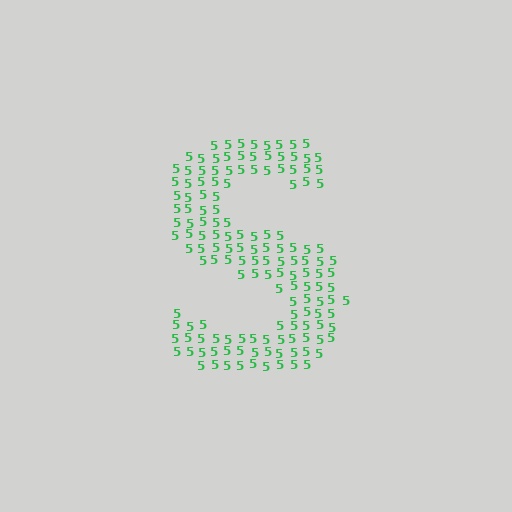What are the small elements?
The small elements are digit 5's.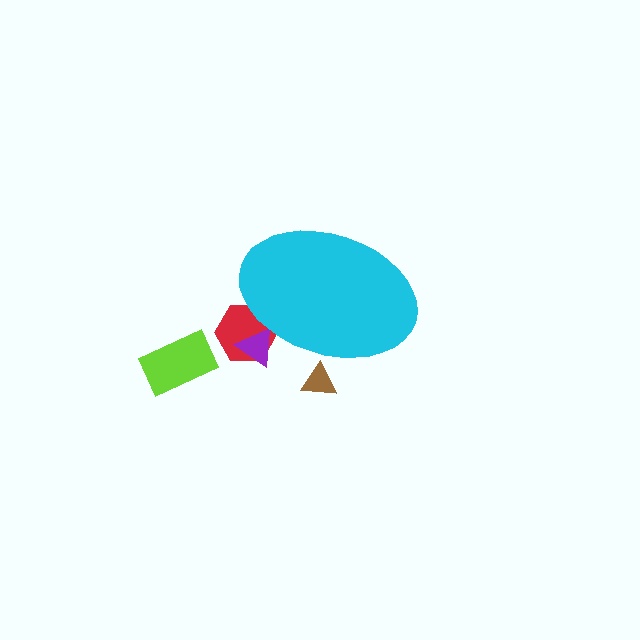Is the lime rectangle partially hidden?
No, the lime rectangle is fully visible.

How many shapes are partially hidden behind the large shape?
3 shapes are partially hidden.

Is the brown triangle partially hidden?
Yes, the brown triangle is partially hidden behind the cyan ellipse.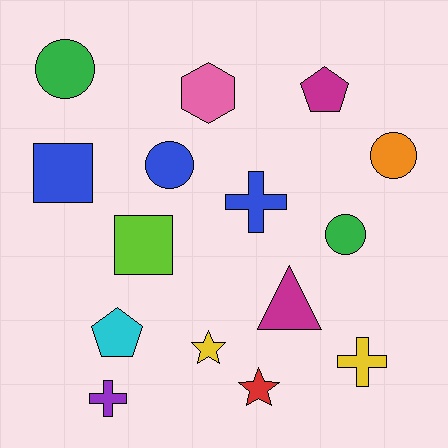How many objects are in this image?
There are 15 objects.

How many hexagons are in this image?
There is 1 hexagon.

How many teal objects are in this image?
There are no teal objects.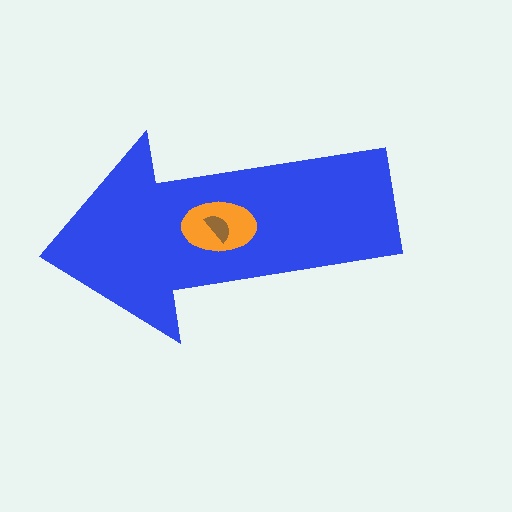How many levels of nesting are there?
3.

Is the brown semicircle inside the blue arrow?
Yes.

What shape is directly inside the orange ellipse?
The brown semicircle.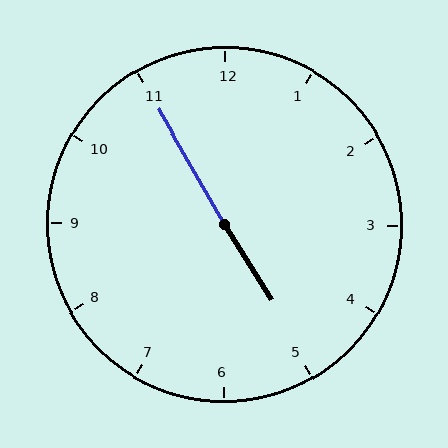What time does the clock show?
4:55.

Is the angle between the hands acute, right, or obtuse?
It is obtuse.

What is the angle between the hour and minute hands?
Approximately 178 degrees.